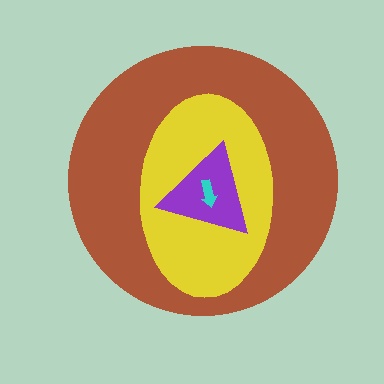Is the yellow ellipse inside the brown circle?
Yes.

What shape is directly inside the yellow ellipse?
The purple triangle.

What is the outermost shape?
The brown circle.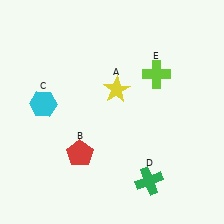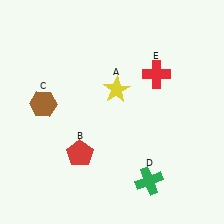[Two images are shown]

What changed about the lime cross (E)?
In Image 1, E is lime. In Image 2, it changed to red.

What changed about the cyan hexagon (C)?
In Image 1, C is cyan. In Image 2, it changed to brown.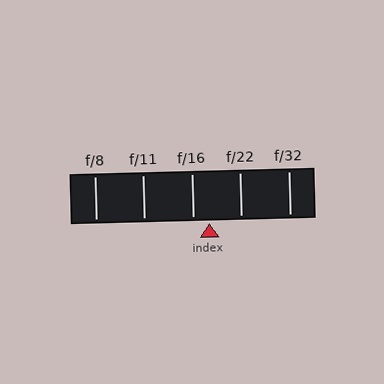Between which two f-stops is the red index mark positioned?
The index mark is between f/16 and f/22.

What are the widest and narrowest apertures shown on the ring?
The widest aperture shown is f/8 and the narrowest is f/32.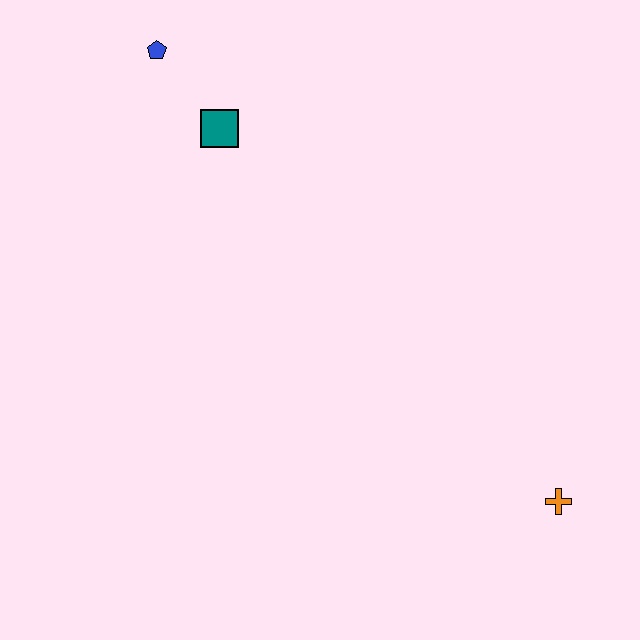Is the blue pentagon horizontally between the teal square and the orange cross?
No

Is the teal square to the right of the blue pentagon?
Yes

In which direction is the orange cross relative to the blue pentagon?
The orange cross is below the blue pentagon.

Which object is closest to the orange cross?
The teal square is closest to the orange cross.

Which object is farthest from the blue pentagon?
The orange cross is farthest from the blue pentagon.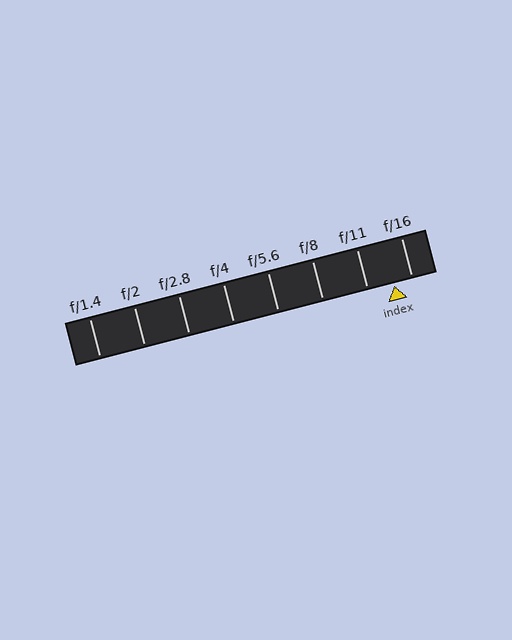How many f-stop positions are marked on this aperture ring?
There are 8 f-stop positions marked.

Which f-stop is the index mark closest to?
The index mark is closest to f/16.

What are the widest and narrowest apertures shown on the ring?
The widest aperture shown is f/1.4 and the narrowest is f/16.